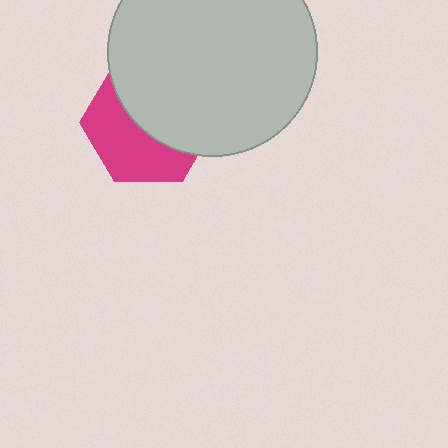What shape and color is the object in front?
The object in front is a light gray circle.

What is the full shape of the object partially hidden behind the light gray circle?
The partially hidden object is a magenta hexagon.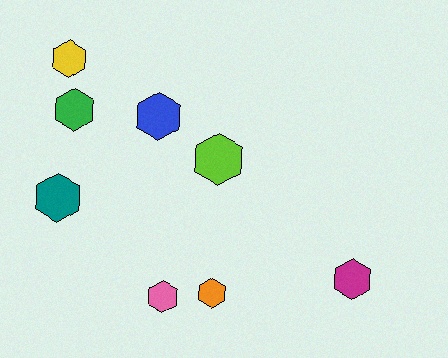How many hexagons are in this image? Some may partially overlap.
There are 8 hexagons.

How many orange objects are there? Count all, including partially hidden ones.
There is 1 orange object.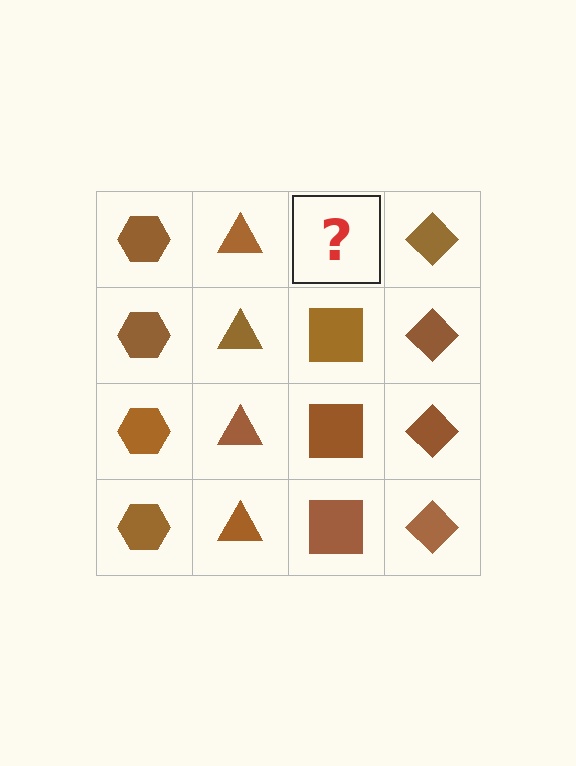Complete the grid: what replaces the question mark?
The question mark should be replaced with a brown square.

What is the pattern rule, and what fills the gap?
The rule is that each column has a consistent shape. The gap should be filled with a brown square.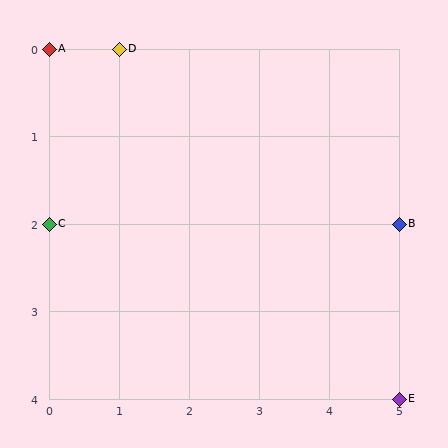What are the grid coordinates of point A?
Point A is at grid coordinates (0, 0).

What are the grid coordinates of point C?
Point C is at grid coordinates (0, 2).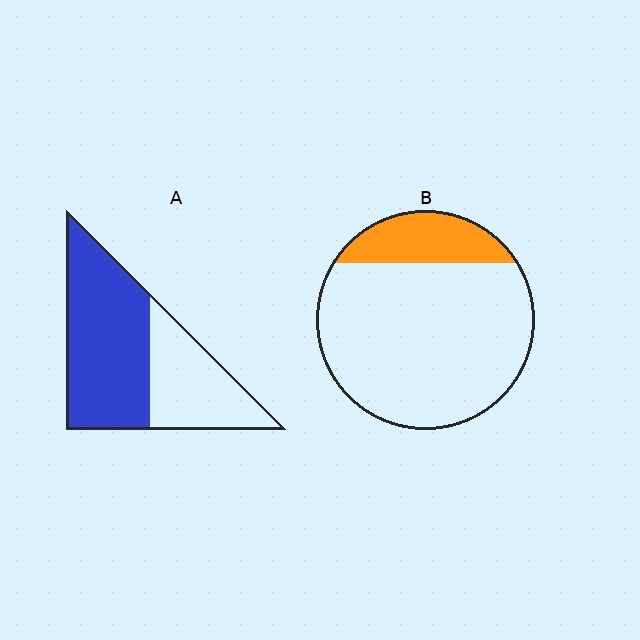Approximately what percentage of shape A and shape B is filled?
A is approximately 60% and B is approximately 20%.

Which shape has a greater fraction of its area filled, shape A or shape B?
Shape A.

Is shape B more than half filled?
No.